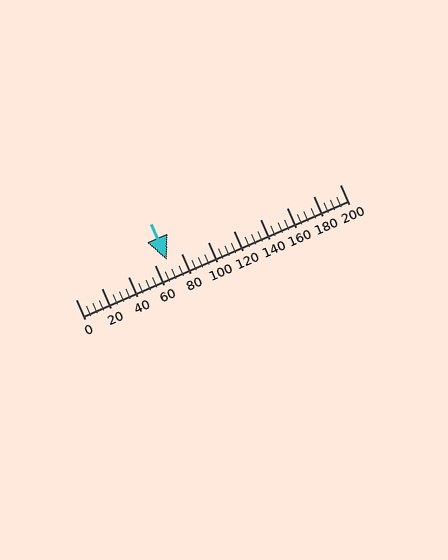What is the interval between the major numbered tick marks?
The major tick marks are spaced 20 units apart.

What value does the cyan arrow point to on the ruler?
The cyan arrow points to approximately 69.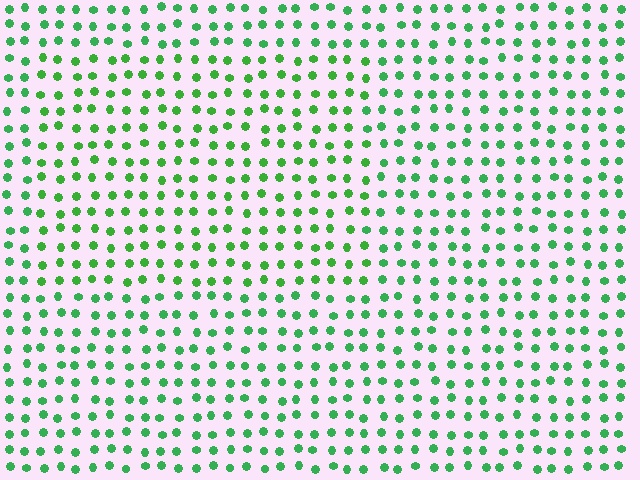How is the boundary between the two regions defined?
The boundary is defined purely by a slight shift in hue (about 18 degrees). Spacing, size, and orientation are identical on both sides.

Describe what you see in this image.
The image is filled with small green elements in a uniform arrangement. A rectangle-shaped region is visible where the elements are tinted to a slightly different hue, forming a subtle color boundary.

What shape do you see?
I see a rectangle.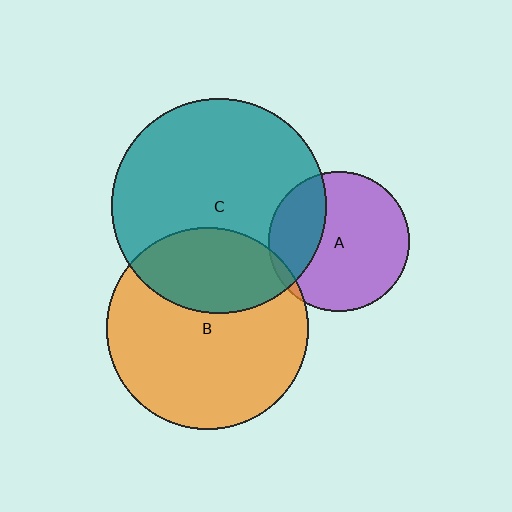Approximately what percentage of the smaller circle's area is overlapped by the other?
Approximately 30%.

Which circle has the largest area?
Circle C (teal).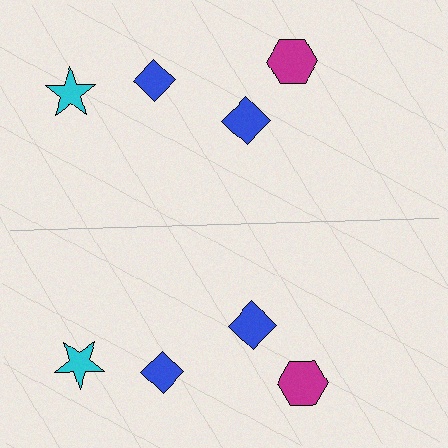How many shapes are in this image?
There are 8 shapes in this image.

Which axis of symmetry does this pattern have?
The pattern has a horizontal axis of symmetry running through the center of the image.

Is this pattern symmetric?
Yes, this pattern has bilateral (reflection) symmetry.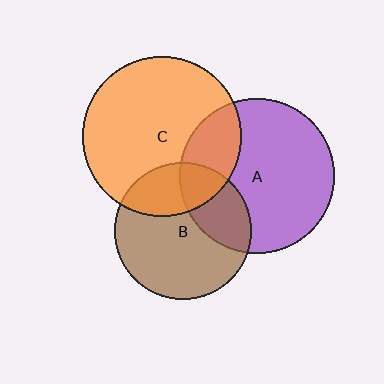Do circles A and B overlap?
Yes.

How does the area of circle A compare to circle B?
Approximately 1.3 times.